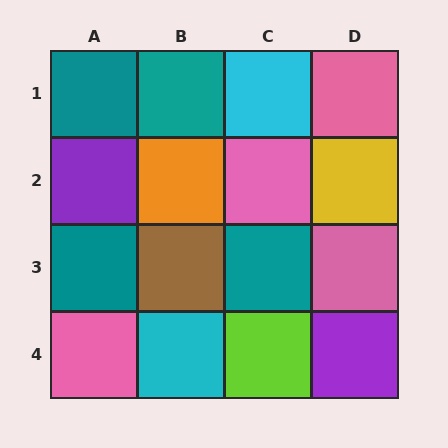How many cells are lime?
1 cell is lime.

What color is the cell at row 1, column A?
Teal.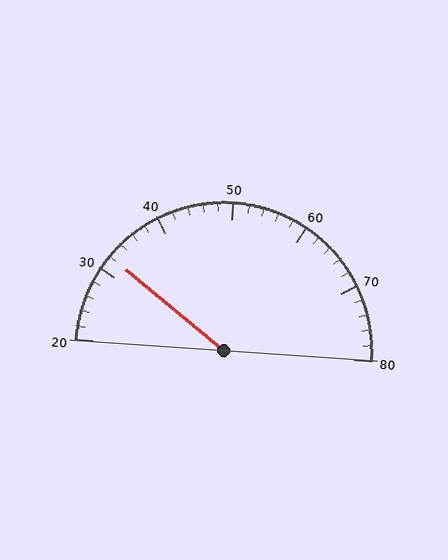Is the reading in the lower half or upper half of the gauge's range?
The reading is in the lower half of the range (20 to 80).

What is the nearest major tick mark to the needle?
The nearest major tick mark is 30.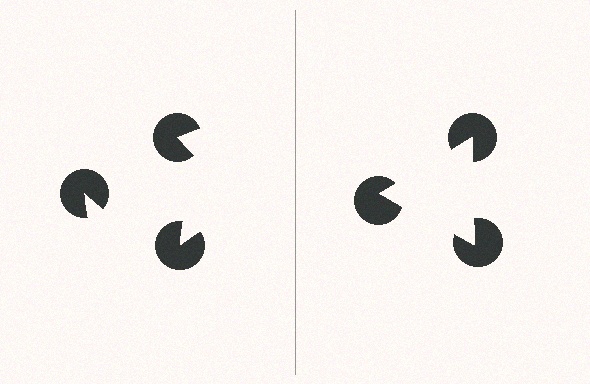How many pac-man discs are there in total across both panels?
6 — 3 on each side.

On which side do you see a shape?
An illusory triangle appears on the right side. On the left side the wedge cuts are rotated, so no coherent shape forms.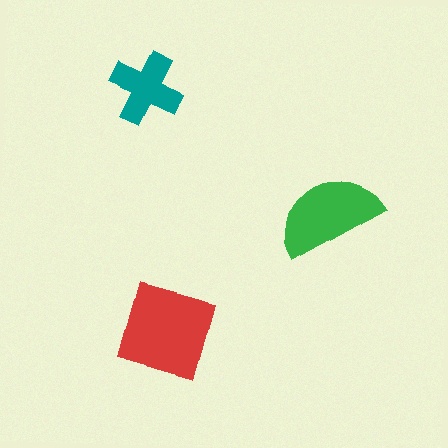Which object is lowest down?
The red diamond is bottommost.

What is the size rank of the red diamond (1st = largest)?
1st.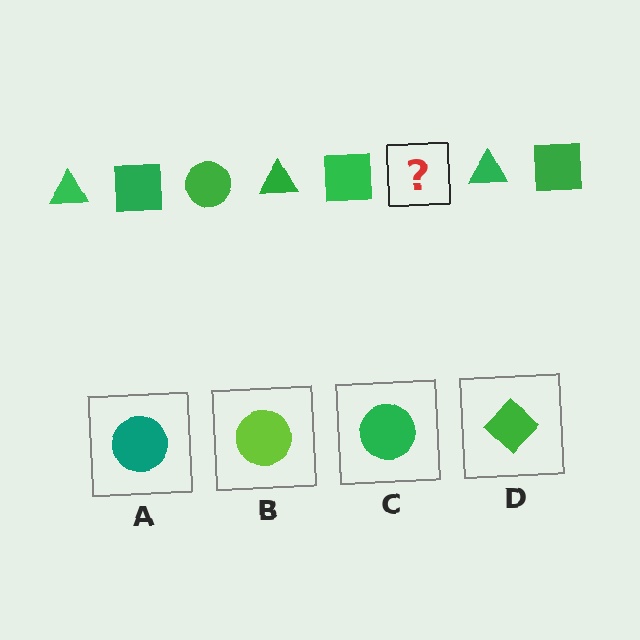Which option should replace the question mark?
Option C.